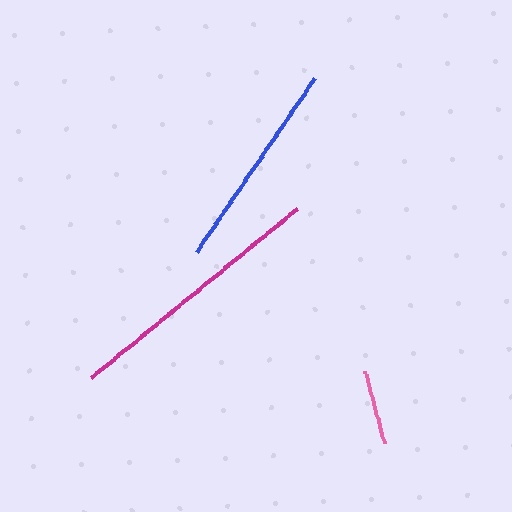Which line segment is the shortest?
The pink line is the shortest at approximately 75 pixels.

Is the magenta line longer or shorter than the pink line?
The magenta line is longer than the pink line.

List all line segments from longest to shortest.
From longest to shortest: magenta, blue, pink.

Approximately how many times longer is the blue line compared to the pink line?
The blue line is approximately 2.8 times the length of the pink line.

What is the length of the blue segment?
The blue segment is approximately 210 pixels long.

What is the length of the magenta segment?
The magenta segment is approximately 265 pixels long.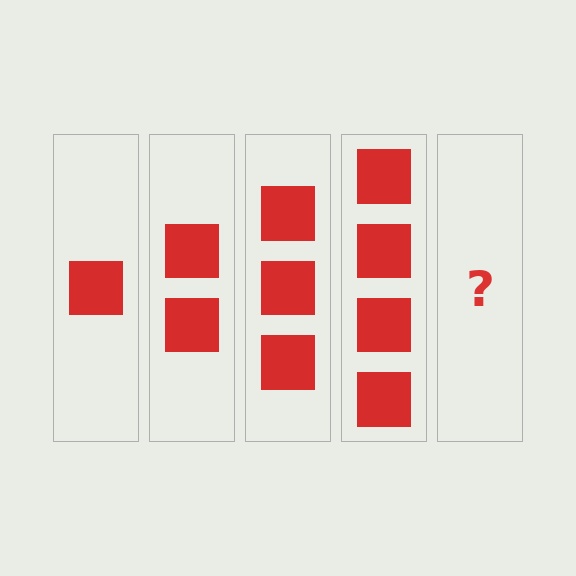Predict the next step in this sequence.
The next step is 5 squares.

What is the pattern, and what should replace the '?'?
The pattern is that each step adds one more square. The '?' should be 5 squares.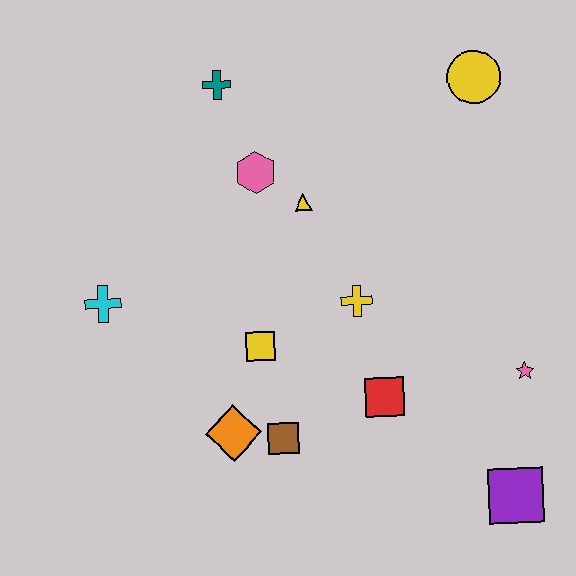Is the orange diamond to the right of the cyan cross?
Yes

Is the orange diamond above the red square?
No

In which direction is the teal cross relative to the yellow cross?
The teal cross is above the yellow cross.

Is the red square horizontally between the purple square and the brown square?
Yes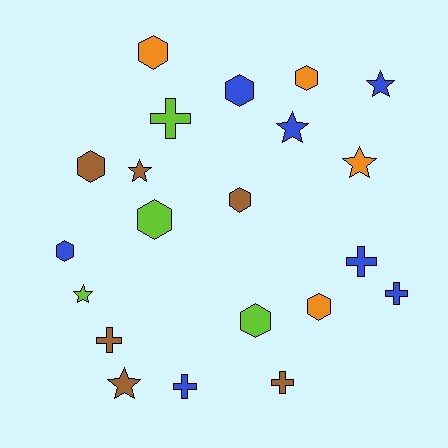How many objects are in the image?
There are 21 objects.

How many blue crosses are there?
There are 3 blue crosses.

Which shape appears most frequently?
Hexagon, with 9 objects.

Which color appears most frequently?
Blue, with 7 objects.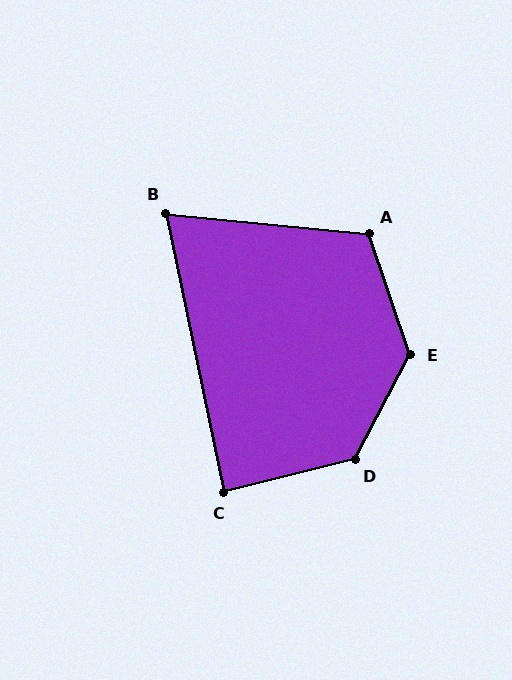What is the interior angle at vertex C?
Approximately 88 degrees (approximately right).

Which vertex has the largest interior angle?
E, at approximately 133 degrees.